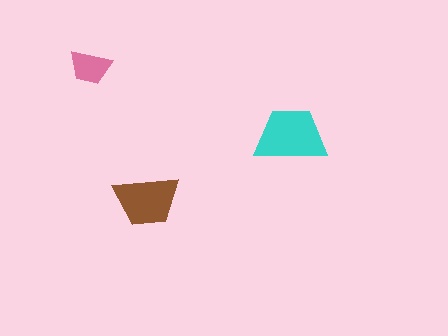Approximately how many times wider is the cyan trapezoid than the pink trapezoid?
About 1.5 times wider.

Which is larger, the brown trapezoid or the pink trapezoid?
The brown one.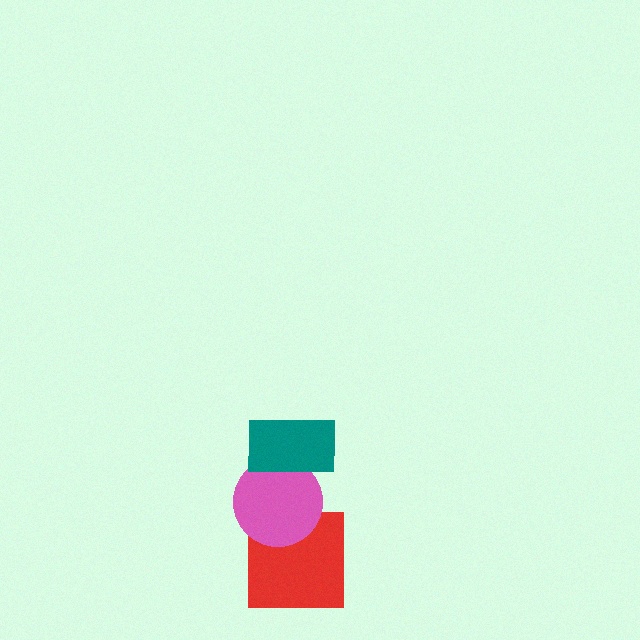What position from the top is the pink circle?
The pink circle is 2nd from the top.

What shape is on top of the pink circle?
The teal rectangle is on top of the pink circle.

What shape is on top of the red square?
The pink circle is on top of the red square.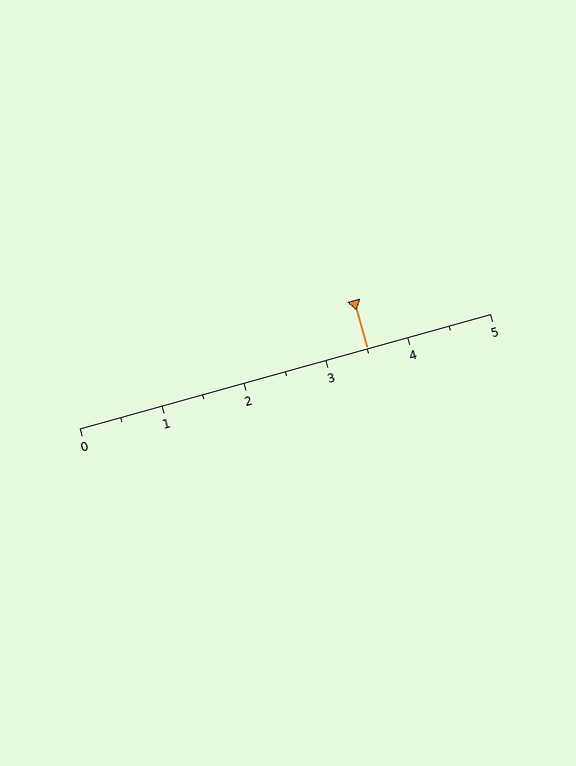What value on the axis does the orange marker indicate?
The marker indicates approximately 3.5.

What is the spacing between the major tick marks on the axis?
The major ticks are spaced 1 apart.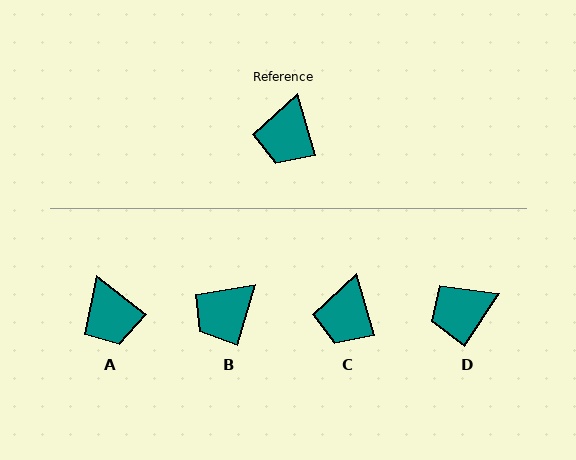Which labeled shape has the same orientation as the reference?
C.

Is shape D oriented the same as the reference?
No, it is off by about 50 degrees.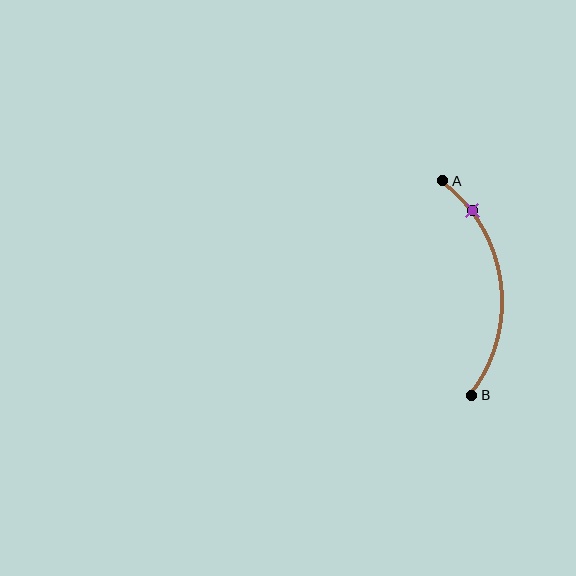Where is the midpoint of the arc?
The arc midpoint is the point on the curve farthest from the straight line joining A and B. It sits to the right of that line.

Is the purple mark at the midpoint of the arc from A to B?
No. The purple mark lies on the arc but is closer to endpoint A. The arc midpoint would be at the point on the curve equidistant along the arc from both A and B.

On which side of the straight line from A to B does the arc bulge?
The arc bulges to the right of the straight line connecting A and B.